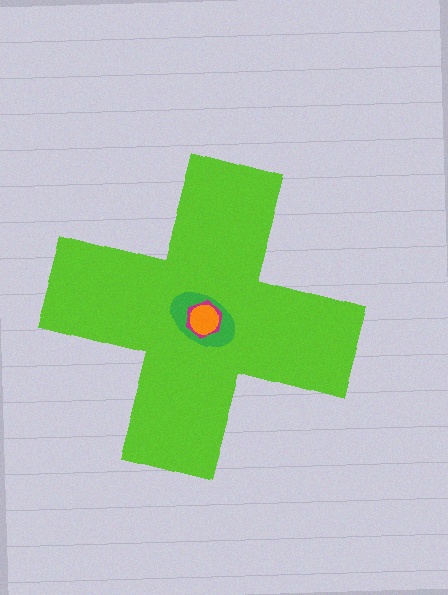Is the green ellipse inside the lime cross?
Yes.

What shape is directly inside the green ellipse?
The magenta hexagon.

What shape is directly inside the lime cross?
The green ellipse.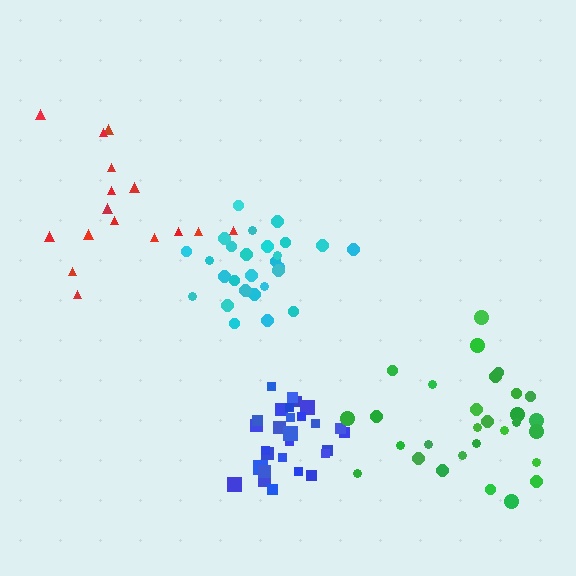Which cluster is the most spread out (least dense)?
Red.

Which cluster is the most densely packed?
Blue.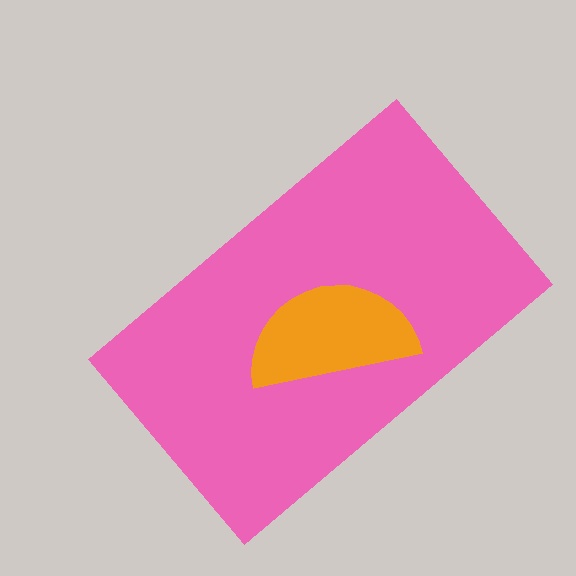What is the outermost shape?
The pink rectangle.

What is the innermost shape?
The orange semicircle.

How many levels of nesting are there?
2.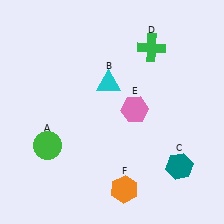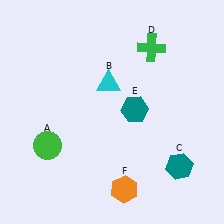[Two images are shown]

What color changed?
The hexagon (E) changed from pink in Image 1 to teal in Image 2.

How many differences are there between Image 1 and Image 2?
There is 1 difference between the two images.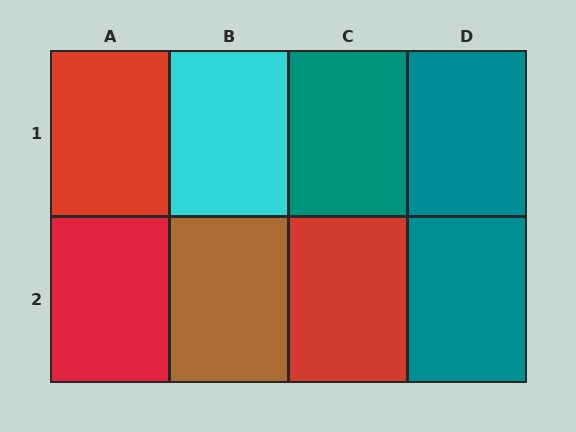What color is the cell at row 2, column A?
Red.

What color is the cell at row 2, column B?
Brown.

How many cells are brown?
1 cell is brown.